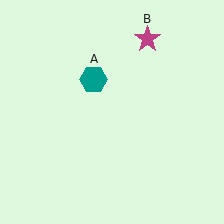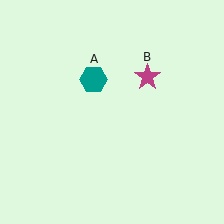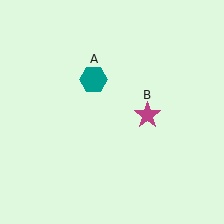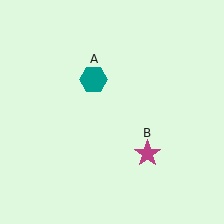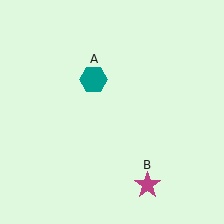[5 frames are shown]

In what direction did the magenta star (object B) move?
The magenta star (object B) moved down.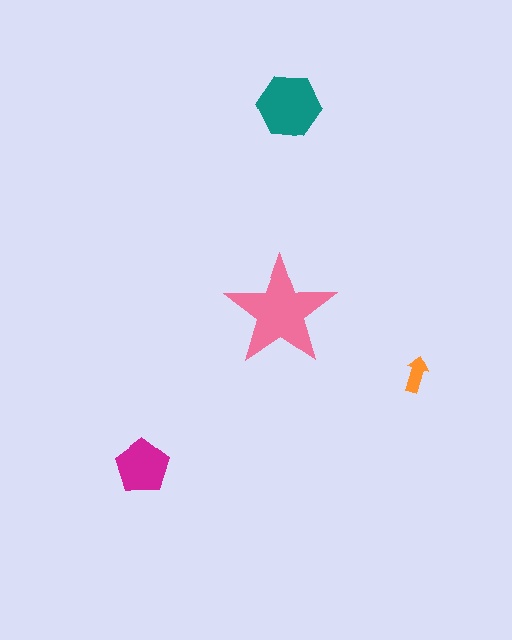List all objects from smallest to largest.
The orange arrow, the magenta pentagon, the teal hexagon, the pink star.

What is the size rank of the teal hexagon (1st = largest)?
2nd.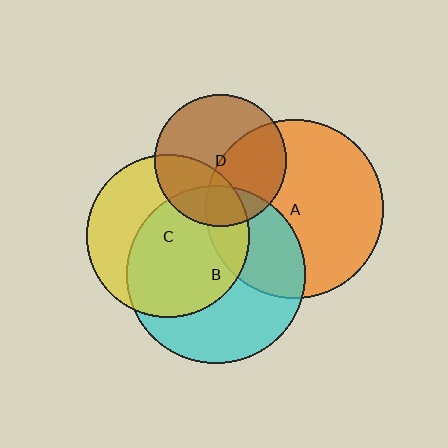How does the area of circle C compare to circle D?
Approximately 1.5 times.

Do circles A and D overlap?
Yes.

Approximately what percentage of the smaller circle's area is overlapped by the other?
Approximately 40%.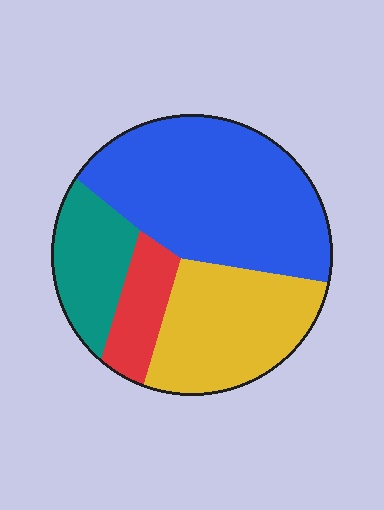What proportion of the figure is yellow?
Yellow takes up about one quarter (1/4) of the figure.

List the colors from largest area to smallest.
From largest to smallest: blue, yellow, teal, red.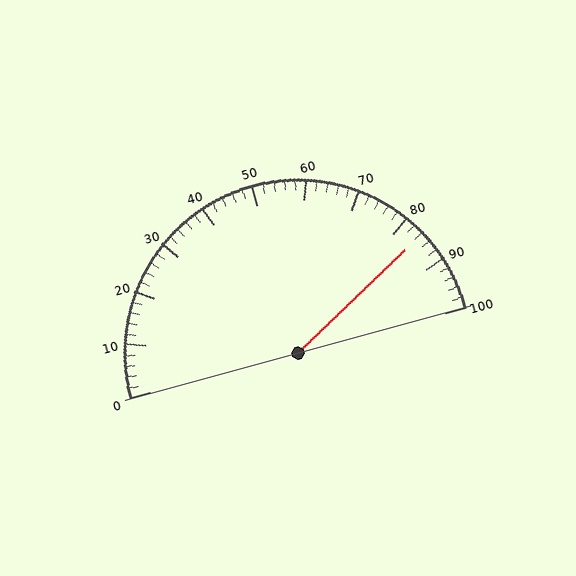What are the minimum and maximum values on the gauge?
The gauge ranges from 0 to 100.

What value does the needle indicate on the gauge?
The needle indicates approximately 84.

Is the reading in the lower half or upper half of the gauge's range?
The reading is in the upper half of the range (0 to 100).